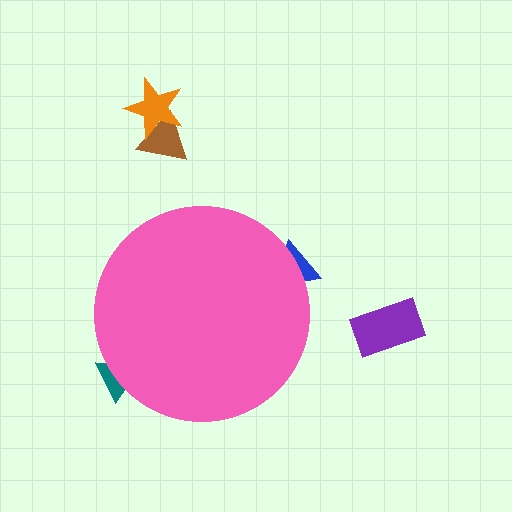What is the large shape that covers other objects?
A pink circle.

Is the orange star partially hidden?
No, the orange star is fully visible.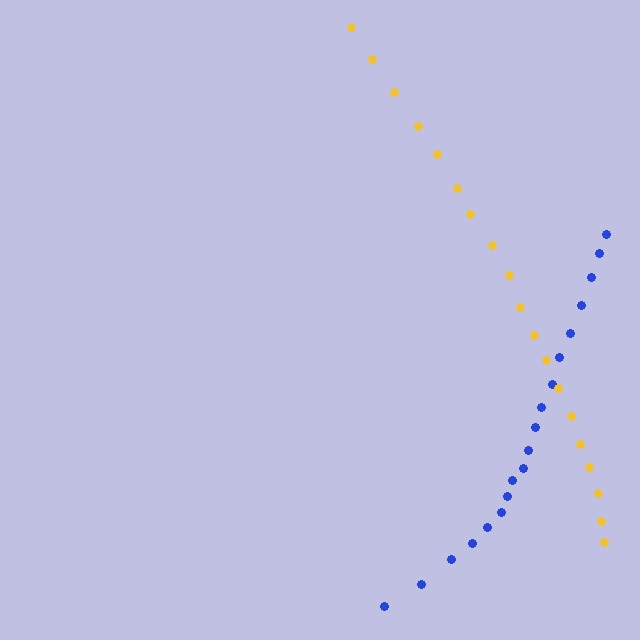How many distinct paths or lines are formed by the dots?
There are 2 distinct paths.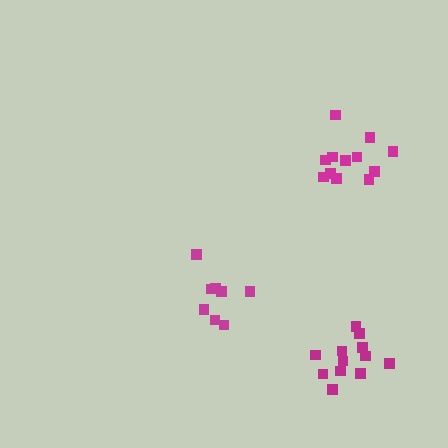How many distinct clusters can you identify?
There are 3 distinct clusters.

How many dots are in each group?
Group 1: 8 dots, Group 2: 12 dots, Group 3: 12 dots (32 total).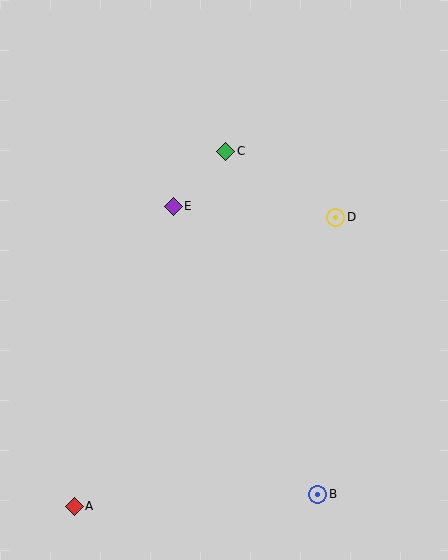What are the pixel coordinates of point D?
Point D is at (336, 217).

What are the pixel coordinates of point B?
Point B is at (318, 494).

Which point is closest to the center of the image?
Point E at (173, 206) is closest to the center.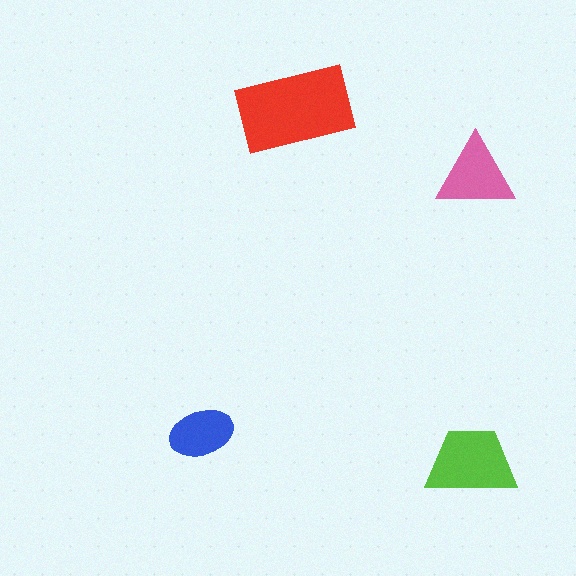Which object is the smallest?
The blue ellipse.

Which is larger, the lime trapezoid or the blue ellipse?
The lime trapezoid.